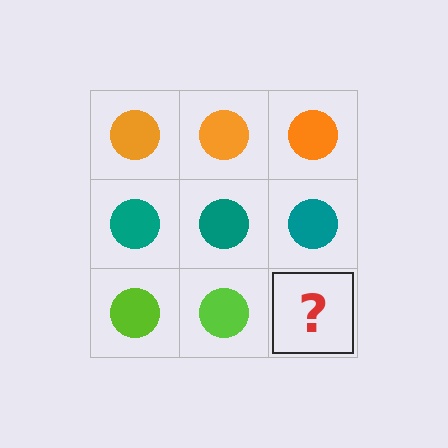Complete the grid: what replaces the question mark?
The question mark should be replaced with a lime circle.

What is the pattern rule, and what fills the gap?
The rule is that each row has a consistent color. The gap should be filled with a lime circle.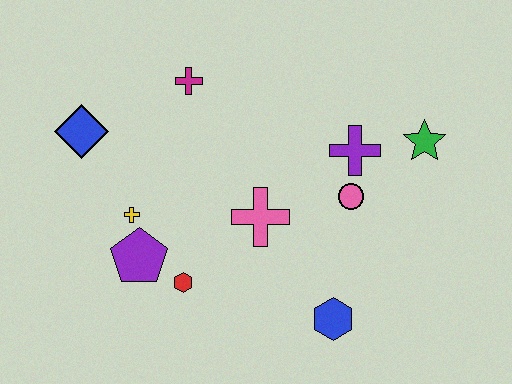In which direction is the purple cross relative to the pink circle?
The purple cross is above the pink circle.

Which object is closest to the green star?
The purple cross is closest to the green star.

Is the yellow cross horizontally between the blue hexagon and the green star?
No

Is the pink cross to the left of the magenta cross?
No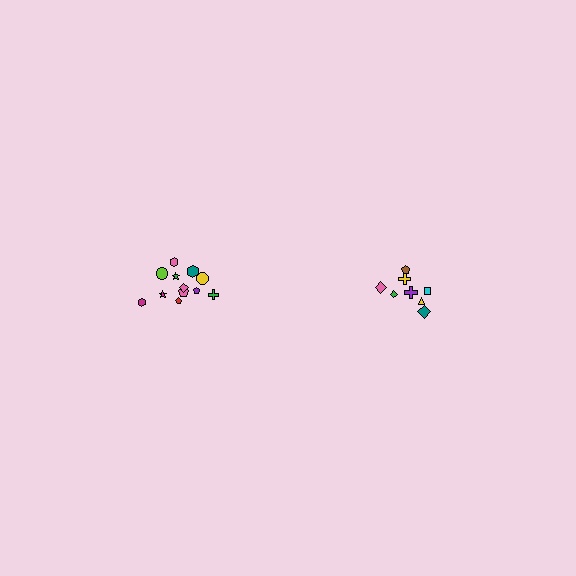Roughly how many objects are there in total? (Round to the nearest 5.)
Roughly 20 objects in total.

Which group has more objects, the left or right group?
The left group.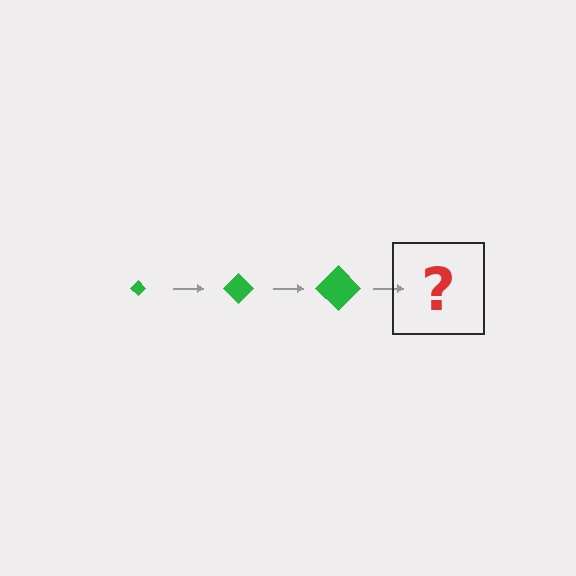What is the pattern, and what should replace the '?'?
The pattern is that the diamond gets progressively larger each step. The '?' should be a green diamond, larger than the previous one.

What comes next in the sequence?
The next element should be a green diamond, larger than the previous one.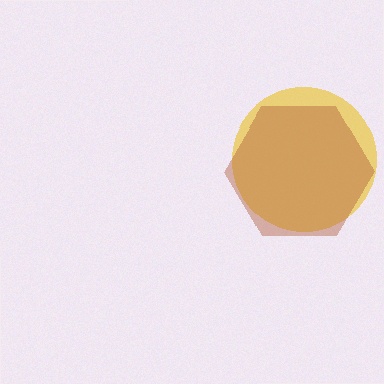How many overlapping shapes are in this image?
There are 2 overlapping shapes in the image.